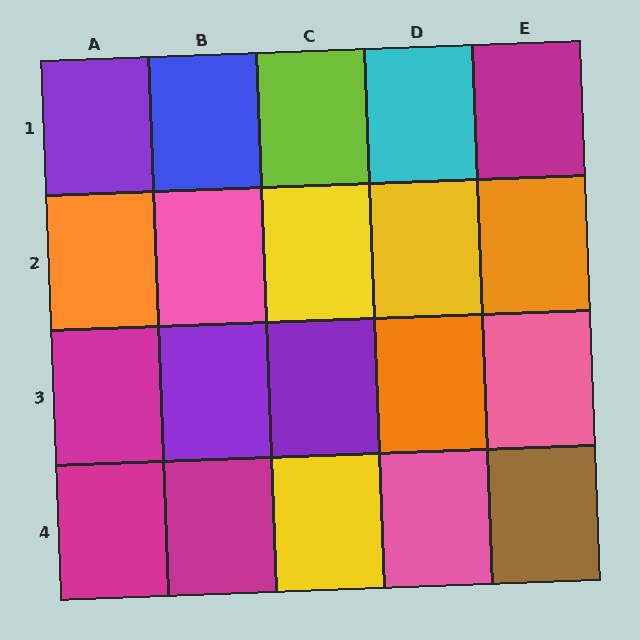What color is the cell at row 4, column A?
Magenta.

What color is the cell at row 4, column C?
Yellow.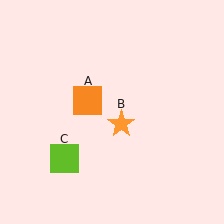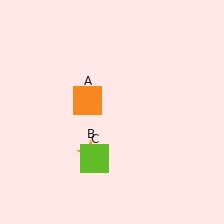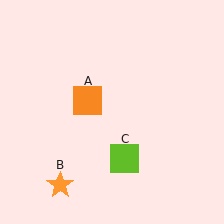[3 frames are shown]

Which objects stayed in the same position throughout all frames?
Orange square (object A) remained stationary.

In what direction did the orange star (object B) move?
The orange star (object B) moved down and to the left.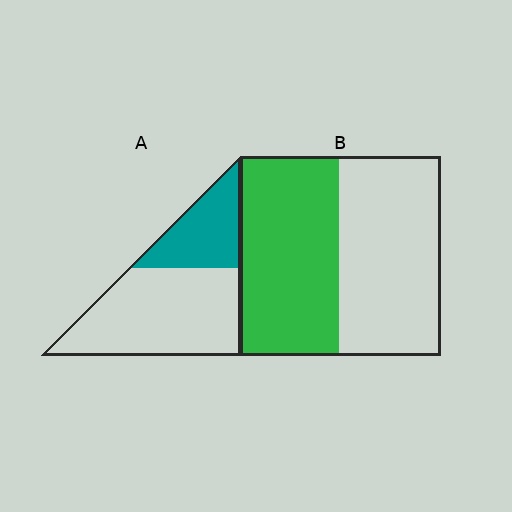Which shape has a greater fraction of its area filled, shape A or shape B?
Shape B.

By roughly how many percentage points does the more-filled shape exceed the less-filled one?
By roughly 20 percentage points (B over A).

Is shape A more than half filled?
No.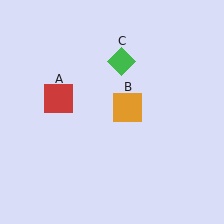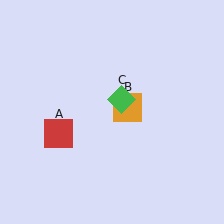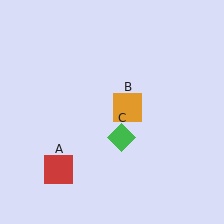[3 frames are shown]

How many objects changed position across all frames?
2 objects changed position: red square (object A), green diamond (object C).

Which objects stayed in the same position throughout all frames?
Orange square (object B) remained stationary.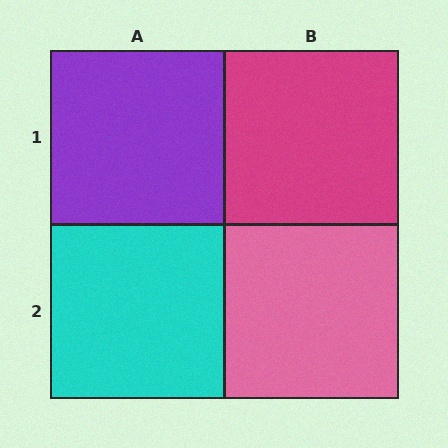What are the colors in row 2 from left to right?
Cyan, pink.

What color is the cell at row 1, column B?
Magenta.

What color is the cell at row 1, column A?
Purple.